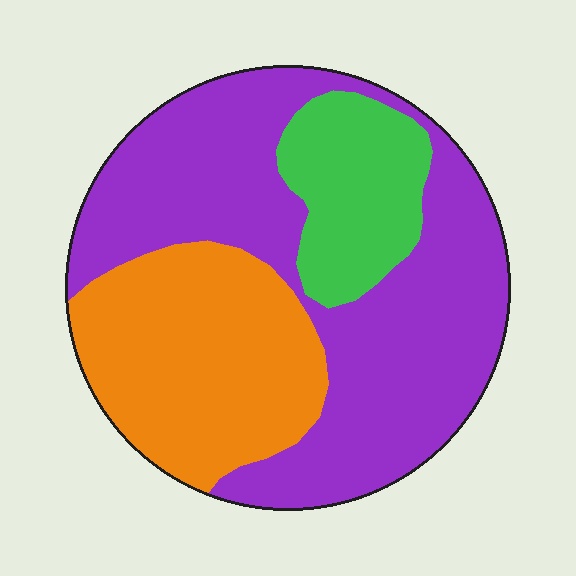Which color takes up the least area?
Green, at roughly 15%.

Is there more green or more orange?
Orange.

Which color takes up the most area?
Purple, at roughly 55%.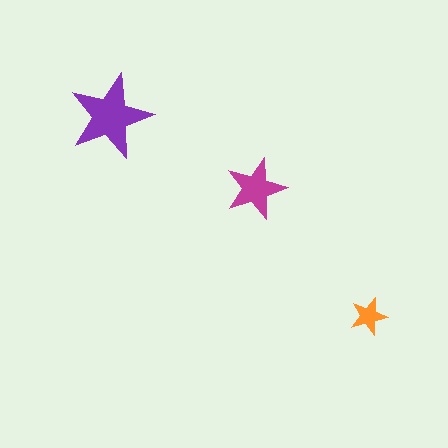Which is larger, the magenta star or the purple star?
The purple one.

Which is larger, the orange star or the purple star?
The purple one.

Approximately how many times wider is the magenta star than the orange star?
About 1.5 times wider.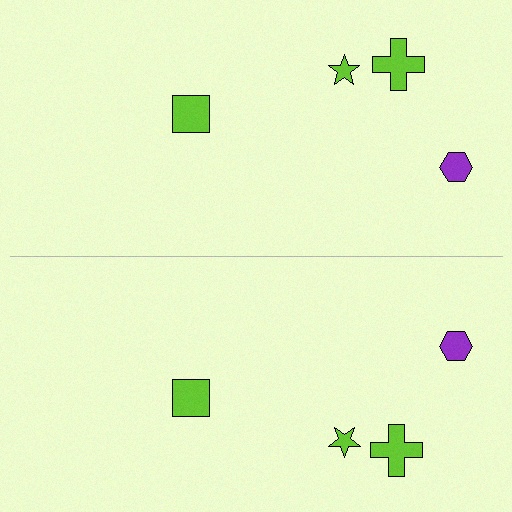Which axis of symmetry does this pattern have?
The pattern has a horizontal axis of symmetry running through the center of the image.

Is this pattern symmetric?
Yes, this pattern has bilateral (reflection) symmetry.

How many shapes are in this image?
There are 8 shapes in this image.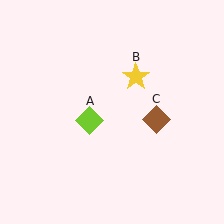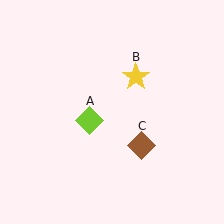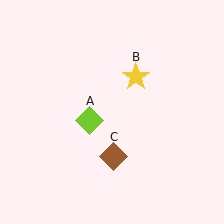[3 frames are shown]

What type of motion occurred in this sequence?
The brown diamond (object C) rotated clockwise around the center of the scene.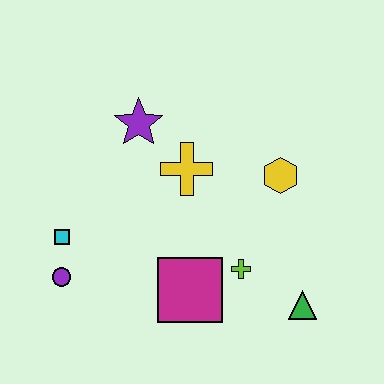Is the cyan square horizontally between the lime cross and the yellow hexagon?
No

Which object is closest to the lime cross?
The magenta square is closest to the lime cross.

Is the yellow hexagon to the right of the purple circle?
Yes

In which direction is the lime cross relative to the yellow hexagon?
The lime cross is below the yellow hexagon.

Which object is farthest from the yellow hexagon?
The purple circle is farthest from the yellow hexagon.